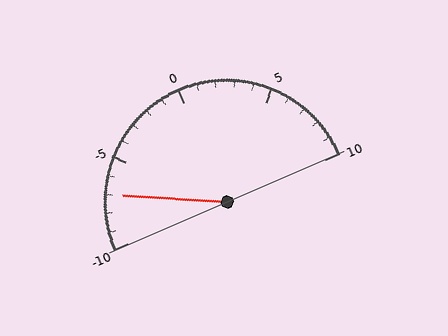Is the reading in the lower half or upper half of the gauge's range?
The reading is in the lower half of the range (-10 to 10).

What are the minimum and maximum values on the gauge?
The gauge ranges from -10 to 10.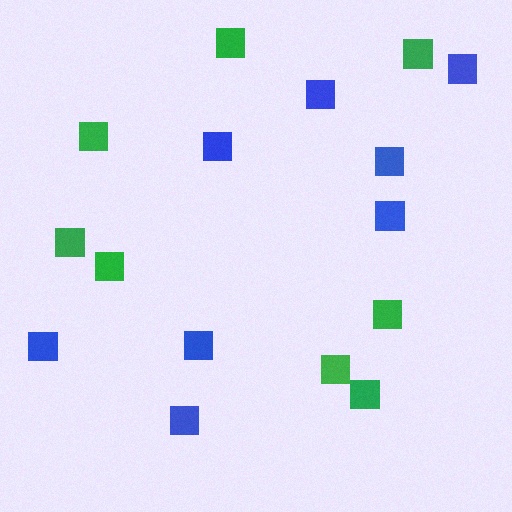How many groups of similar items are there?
There are 2 groups: one group of green squares (8) and one group of blue squares (8).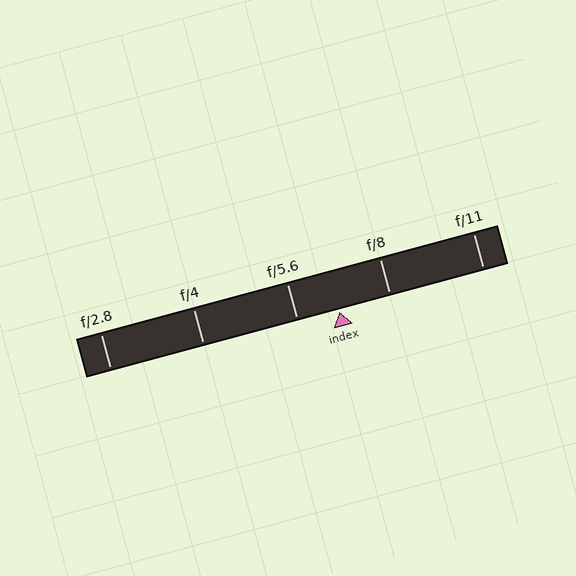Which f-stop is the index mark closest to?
The index mark is closest to f/5.6.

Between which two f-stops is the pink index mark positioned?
The index mark is between f/5.6 and f/8.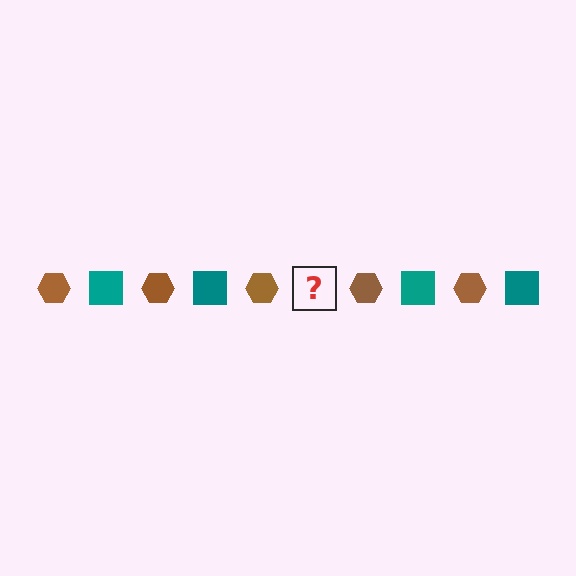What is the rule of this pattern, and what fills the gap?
The rule is that the pattern alternates between brown hexagon and teal square. The gap should be filled with a teal square.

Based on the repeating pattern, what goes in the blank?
The blank should be a teal square.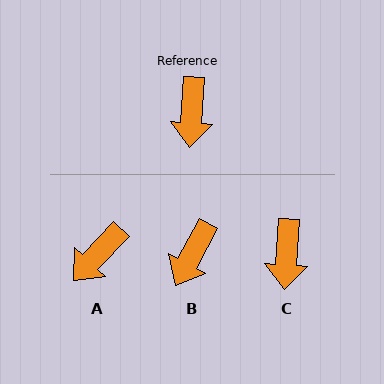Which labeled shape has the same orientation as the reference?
C.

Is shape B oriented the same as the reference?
No, it is off by about 24 degrees.